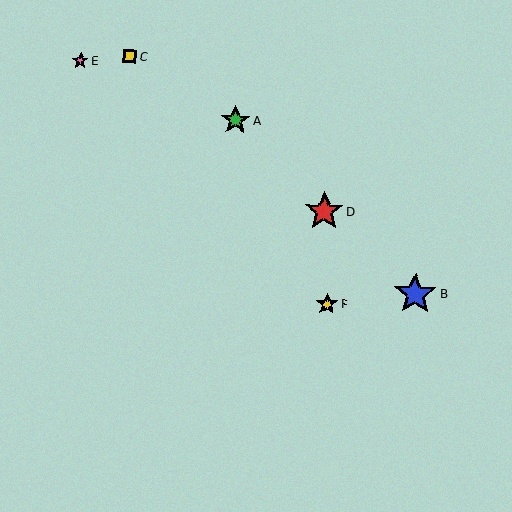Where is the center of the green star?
The center of the green star is at (235, 120).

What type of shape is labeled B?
Shape B is a blue star.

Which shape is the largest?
The blue star (labeled B) is the largest.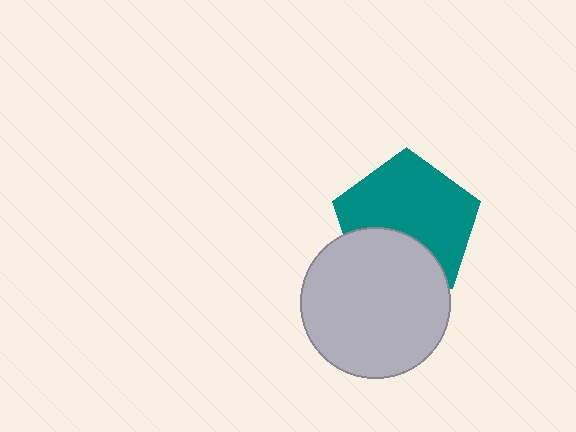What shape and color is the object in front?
The object in front is a light gray circle.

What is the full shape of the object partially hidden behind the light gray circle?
The partially hidden object is a teal pentagon.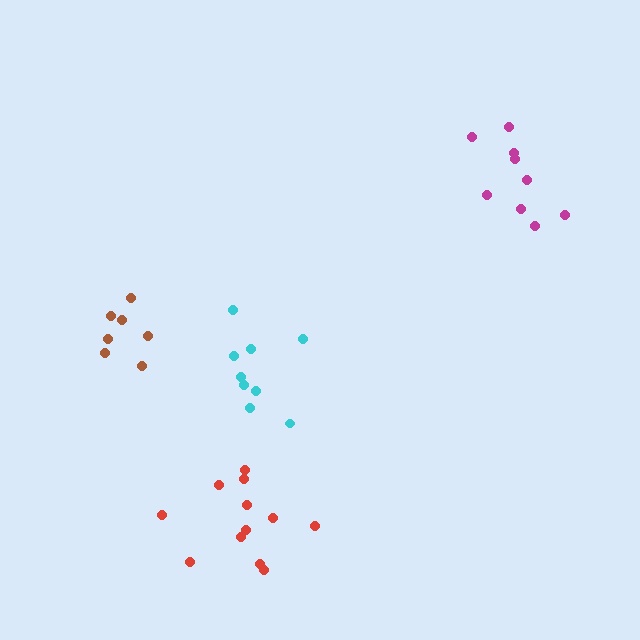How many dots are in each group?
Group 1: 9 dots, Group 2: 7 dots, Group 3: 9 dots, Group 4: 12 dots (37 total).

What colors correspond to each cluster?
The clusters are colored: cyan, brown, magenta, red.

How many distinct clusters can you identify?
There are 4 distinct clusters.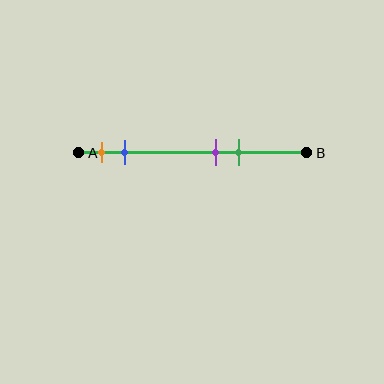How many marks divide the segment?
There are 4 marks dividing the segment.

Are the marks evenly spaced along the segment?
No, the marks are not evenly spaced.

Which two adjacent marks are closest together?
The purple and green marks are the closest adjacent pair.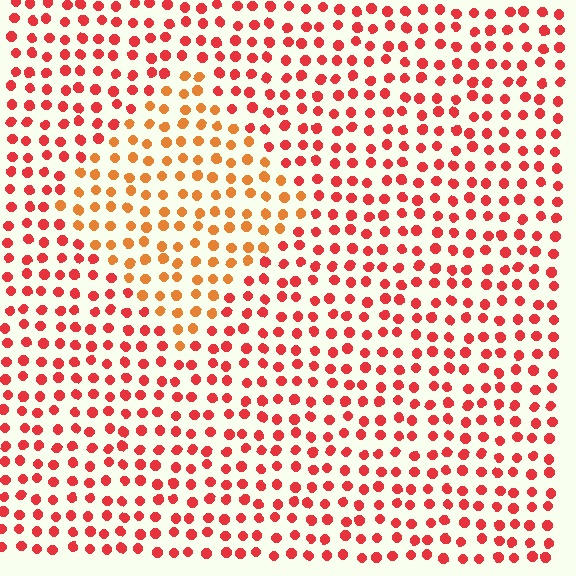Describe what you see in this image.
The image is filled with small red elements in a uniform arrangement. A diamond-shaped region is visible where the elements are tinted to a slightly different hue, forming a subtle color boundary.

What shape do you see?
I see a diamond.